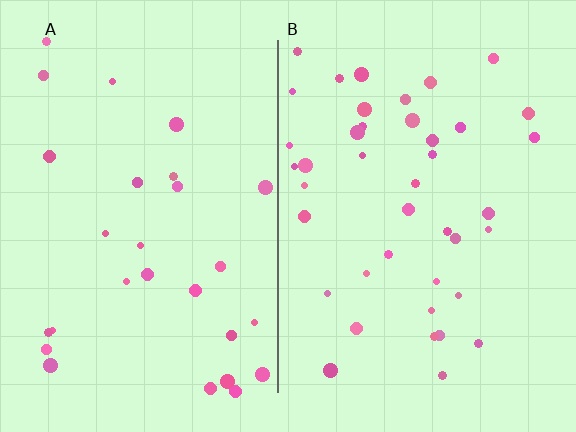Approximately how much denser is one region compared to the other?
Approximately 1.5× — region B over region A.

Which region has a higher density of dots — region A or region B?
B (the right).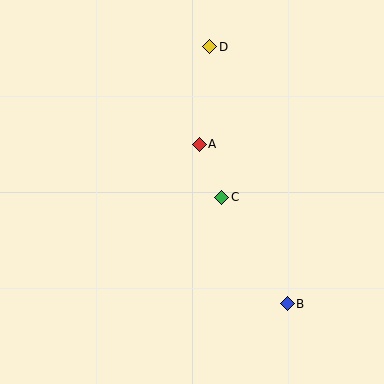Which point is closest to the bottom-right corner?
Point B is closest to the bottom-right corner.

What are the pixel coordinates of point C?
Point C is at (222, 197).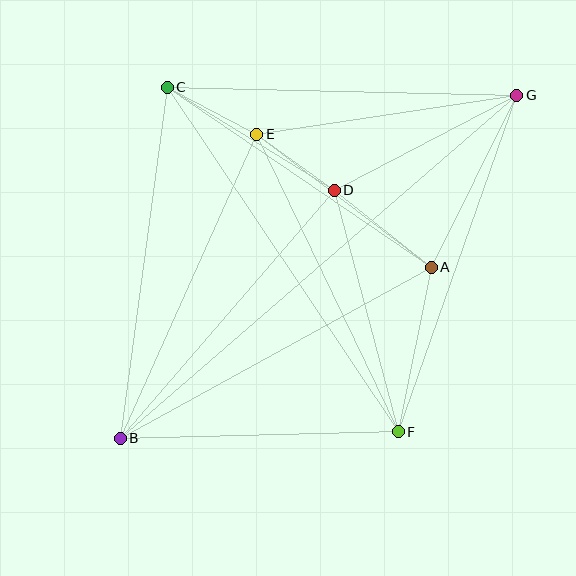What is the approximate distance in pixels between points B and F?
The distance between B and F is approximately 278 pixels.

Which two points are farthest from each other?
Points B and G are farthest from each other.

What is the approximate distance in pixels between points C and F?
The distance between C and F is approximately 414 pixels.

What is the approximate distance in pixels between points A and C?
The distance between A and C is approximately 319 pixels.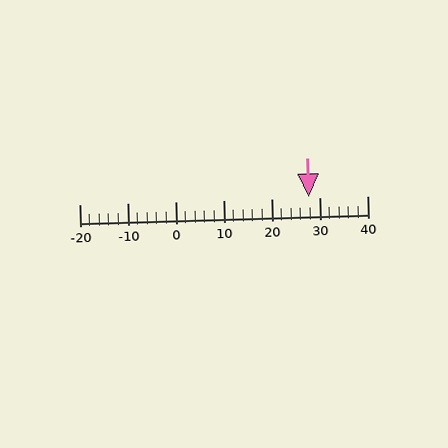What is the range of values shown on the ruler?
The ruler shows values from -20 to 40.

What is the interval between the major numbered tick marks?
The major tick marks are spaced 10 units apart.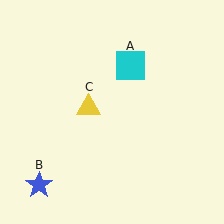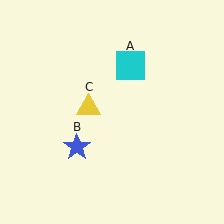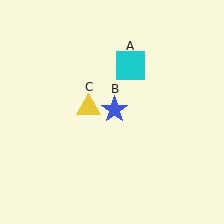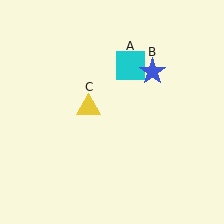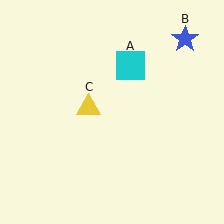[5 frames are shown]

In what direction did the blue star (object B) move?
The blue star (object B) moved up and to the right.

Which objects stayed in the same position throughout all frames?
Cyan square (object A) and yellow triangle (object C) remained stationary.